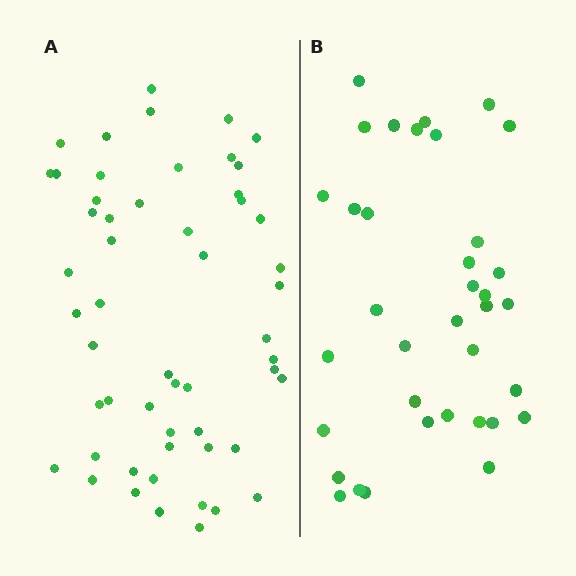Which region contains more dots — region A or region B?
Region A (the left region) has more dots.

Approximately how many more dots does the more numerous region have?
Region A has approximately 20 more dots than region B.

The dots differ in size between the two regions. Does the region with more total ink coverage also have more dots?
No. Region B has more total ink coverage because its dots are larger, but region A actually contains more individual dots. Total area can be misleading — the number of items is what matters here.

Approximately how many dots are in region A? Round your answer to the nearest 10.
About 50 dots. (The exact count is 54, which rounds to 50.)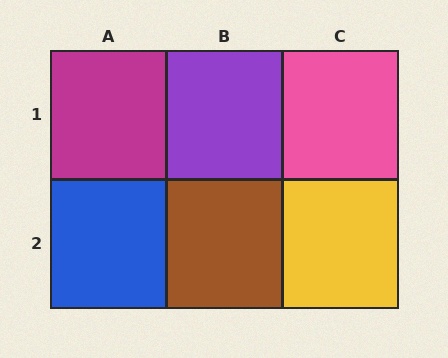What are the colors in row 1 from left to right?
Magenta, purple, pink.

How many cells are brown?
1 cell is brown.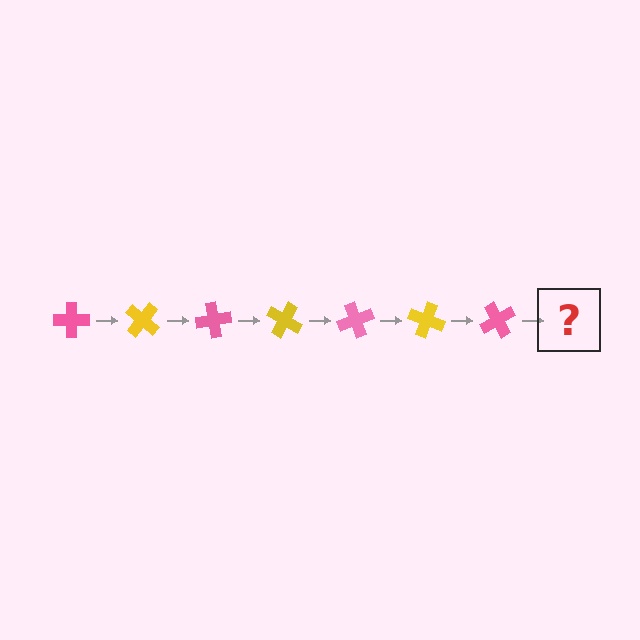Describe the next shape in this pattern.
It should be a yellow cross, rotated 280 degrees from the start.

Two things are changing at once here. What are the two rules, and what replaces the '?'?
The two rules are that it rotates 40 degrees each step and the color cycles through pink and yellow. The '?' should be a yellow cross, rotated 280 degrees from the start.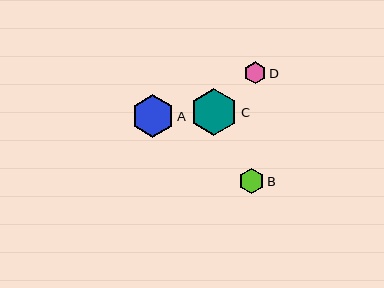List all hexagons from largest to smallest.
From largest to smallest: C, A, B, D.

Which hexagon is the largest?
Hexagon C is the largest with a size of approximately 48 pixels.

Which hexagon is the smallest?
Hexagon D is the smallest with a size of approximately 22 pixels.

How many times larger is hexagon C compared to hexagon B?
Hexagon C is approximately 1.9 times the size of hexagon B.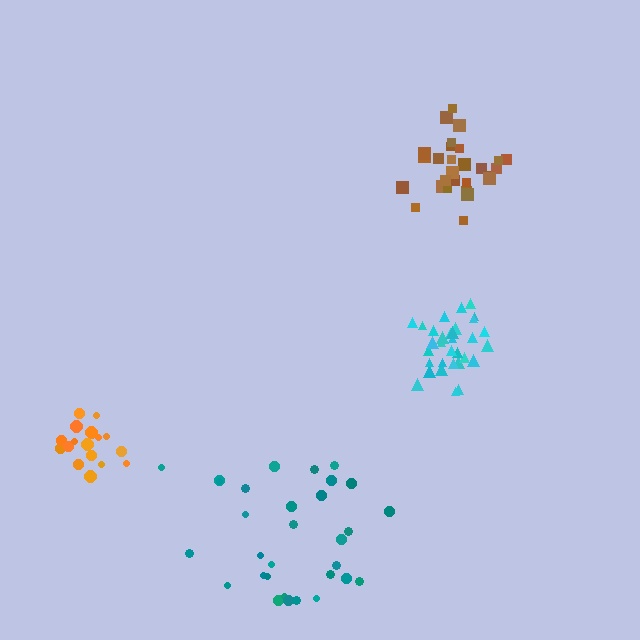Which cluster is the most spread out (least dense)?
Teal.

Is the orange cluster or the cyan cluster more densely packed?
Cyan.